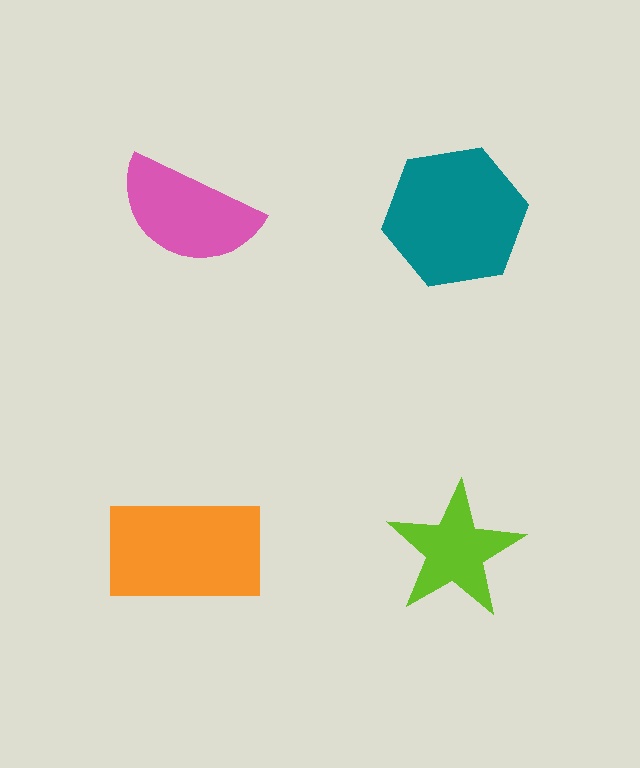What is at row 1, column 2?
A teal hexagon.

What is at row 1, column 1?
A pink semicircle.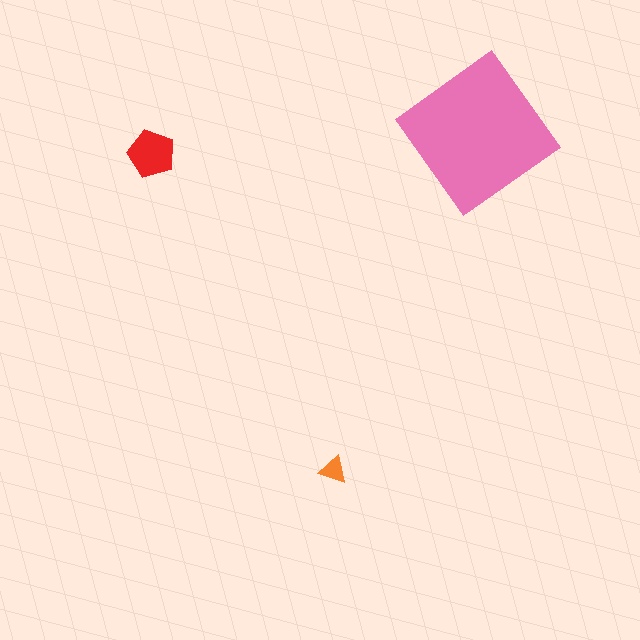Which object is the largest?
The pink diamond.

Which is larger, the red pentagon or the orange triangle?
The red pentagon.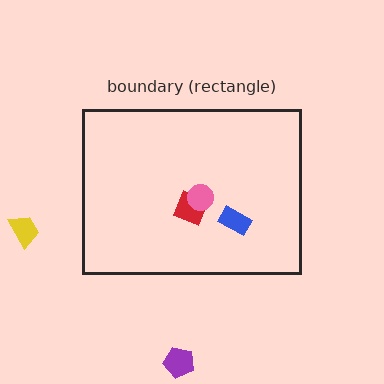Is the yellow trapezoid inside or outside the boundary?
Outside.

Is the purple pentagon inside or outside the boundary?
Outside.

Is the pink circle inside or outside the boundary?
Inside.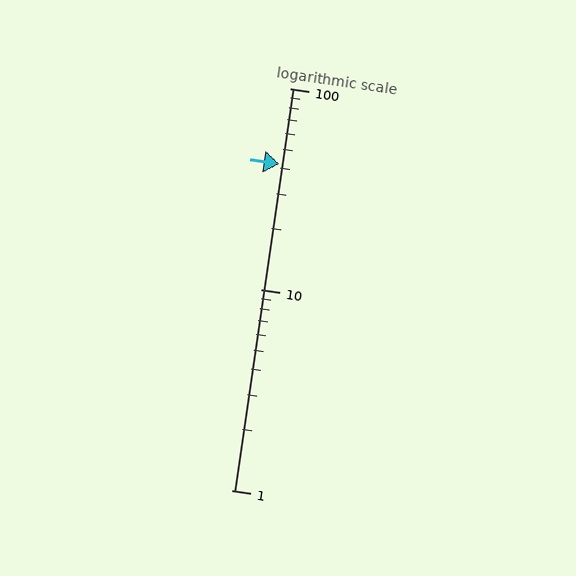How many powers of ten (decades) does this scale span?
The scale spans 2 decades, from 1 to 100.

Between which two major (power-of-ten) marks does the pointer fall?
The pointer is between 10 and 100.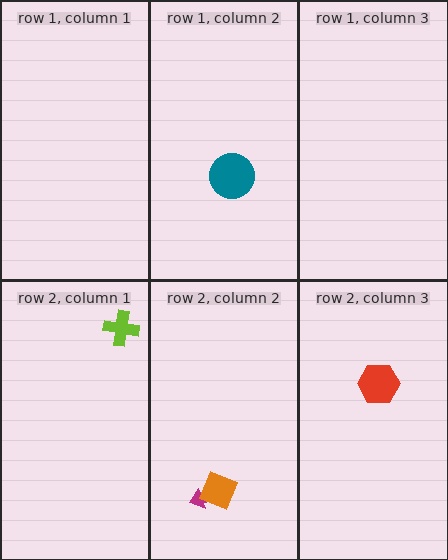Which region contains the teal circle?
The row 1, column 2 region.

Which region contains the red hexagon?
The row 2, column 3 region.